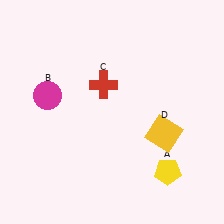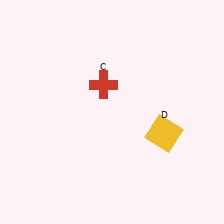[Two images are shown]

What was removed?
The yellow pentagon (A), the magenta circle (B) were removed in Image 2.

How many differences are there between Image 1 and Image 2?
There are 2 differences between the two images.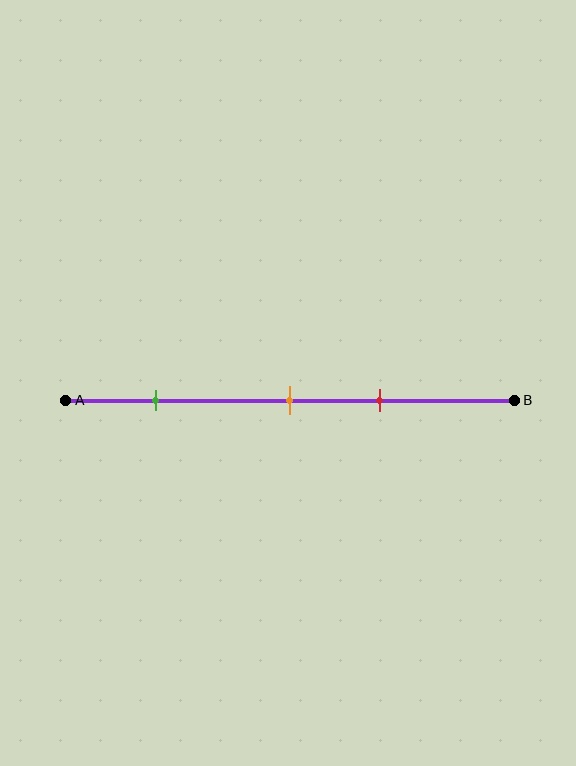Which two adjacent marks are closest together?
The orange and red marks are the closest adjacent pair.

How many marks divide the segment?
There are 3 marks dividing the segment.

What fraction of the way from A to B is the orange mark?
The orange mark is approximately 50% (0.5) of the way from A to B.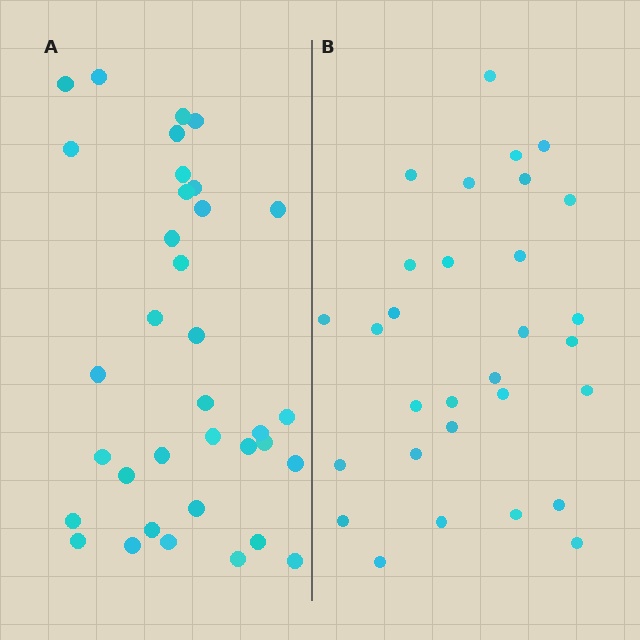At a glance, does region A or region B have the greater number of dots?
Region A (the left region) has more dots.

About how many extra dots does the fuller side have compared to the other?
Region A has about 5 more dots than region B.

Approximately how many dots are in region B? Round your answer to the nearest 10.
About 30 dots.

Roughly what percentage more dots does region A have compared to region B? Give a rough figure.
About 15% more.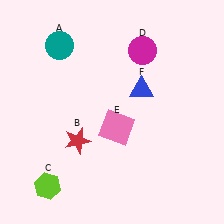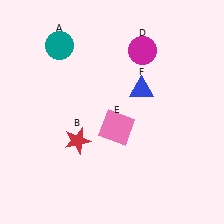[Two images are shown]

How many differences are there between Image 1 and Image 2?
There is 1 difference between the two images.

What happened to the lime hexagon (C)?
The lime hexagon (C) was removed in Image 2. It was in the bottom-left area of Image 1.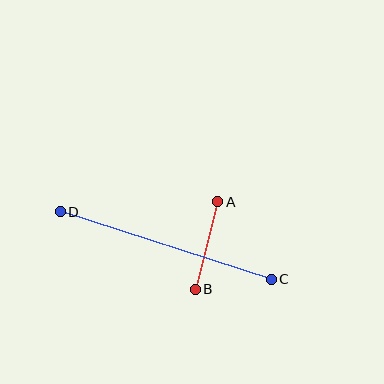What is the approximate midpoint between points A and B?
The midpoint is at approximately (207, 245) pixels.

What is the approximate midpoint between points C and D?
The midpoint is at approximately (166, 245) pixels.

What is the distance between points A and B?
The distance is approximately 90 pixels.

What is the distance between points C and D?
The distance is approximately 222 pixels.